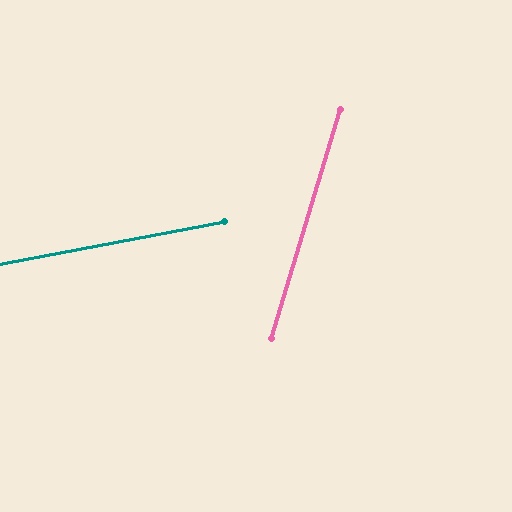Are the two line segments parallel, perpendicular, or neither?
Neither parallel nor perpendicular — they differ by about 62°.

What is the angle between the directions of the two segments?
Approximately 62 degrees.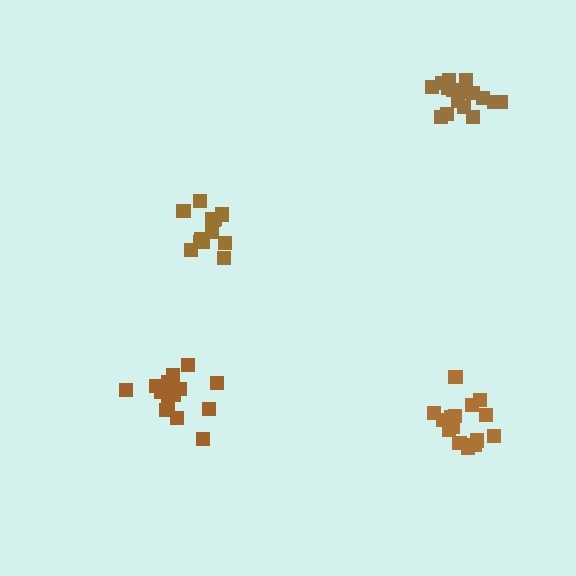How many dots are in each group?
Group 1: 17 dots, Group 2: 14 dots, Group 3: 16 dots, Group 4: 15 dots (62 total).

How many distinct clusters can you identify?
There are 4 distinct clusters.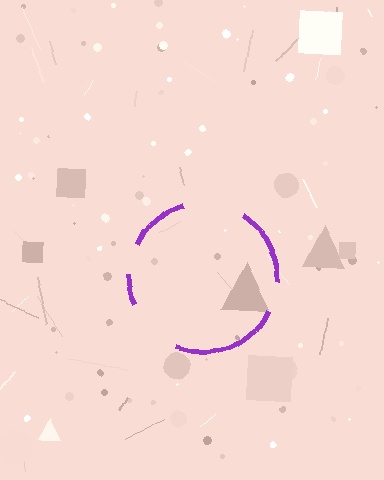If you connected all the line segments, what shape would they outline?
They would outline a circle.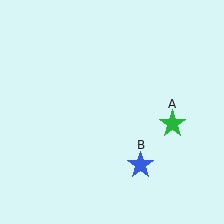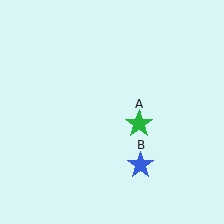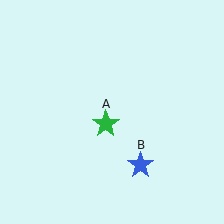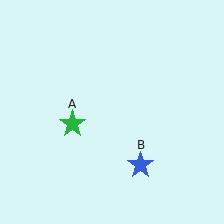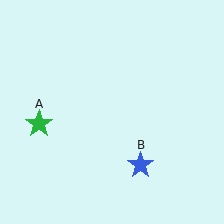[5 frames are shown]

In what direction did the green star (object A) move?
The green star (object A) moved left.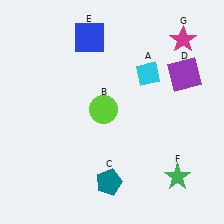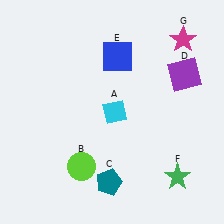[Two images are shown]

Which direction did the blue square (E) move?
The blue square (E) moved right.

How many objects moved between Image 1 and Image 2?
3 objects moved between the two images.